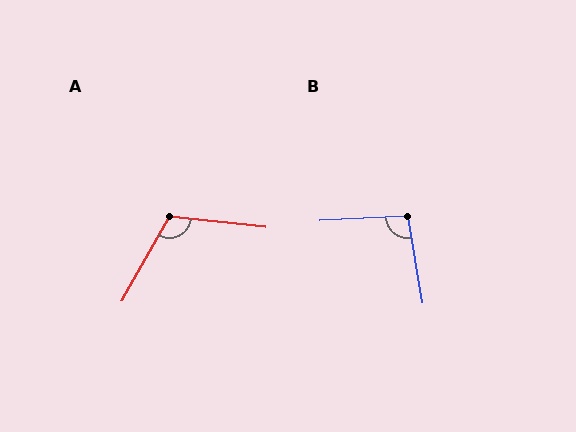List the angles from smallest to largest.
B (97°), A (113°).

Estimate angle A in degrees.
Approximately 113 degrees.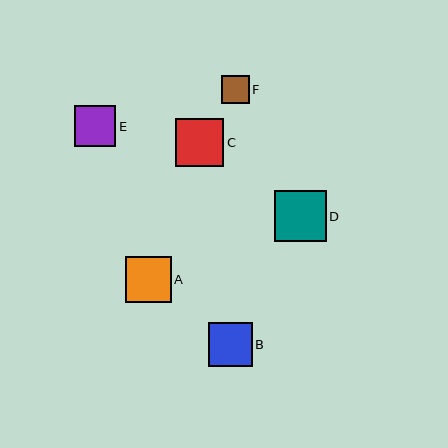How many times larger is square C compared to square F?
Square C is approximately 1.7 times the size of square F.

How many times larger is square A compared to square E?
Square A is approximately 1.1 times the size of square E.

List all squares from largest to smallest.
From largest to smallest: D, C, A, B, E, F.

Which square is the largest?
Square D is the largest with a size of approximately 51 pixels.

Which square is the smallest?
Square F is the smallest with a size of approximately 28 pixels.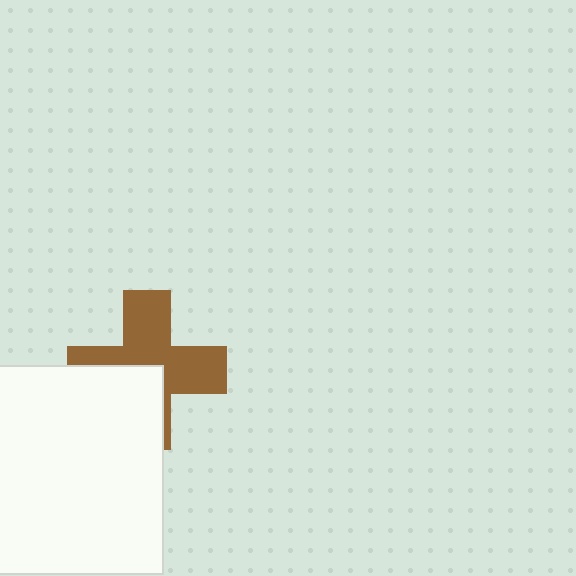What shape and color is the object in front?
The object in front is a white square.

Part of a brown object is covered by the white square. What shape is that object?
It is a cross.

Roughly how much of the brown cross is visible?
About half of it is visible (roughly 62%).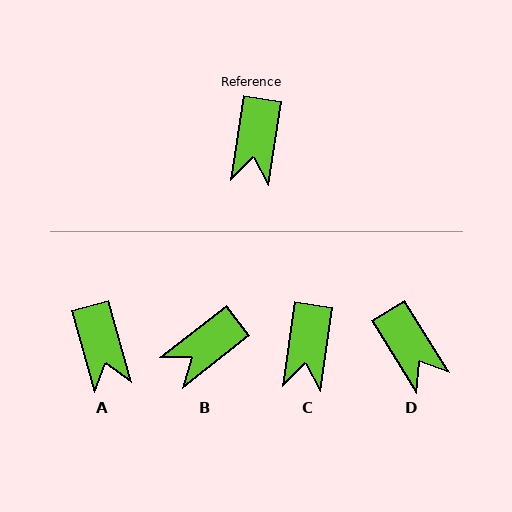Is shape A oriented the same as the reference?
No, it is off by about 24 degrees.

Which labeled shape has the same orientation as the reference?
C.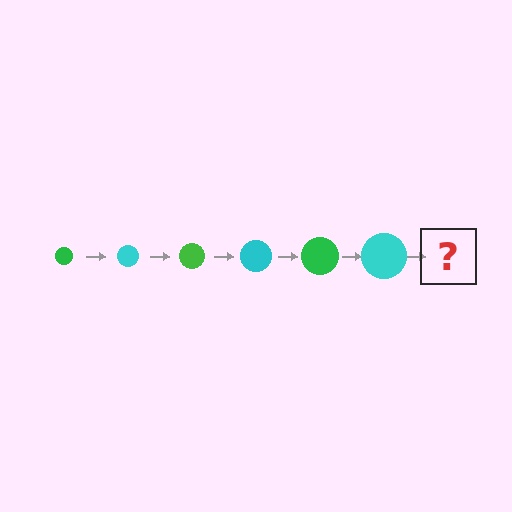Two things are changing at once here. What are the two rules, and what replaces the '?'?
The two rules are that the circle grows larger each step and the color cycles through green and cyan. The '?' should be a green circle, larger than the previous one.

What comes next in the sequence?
The next element should be a green circle, larger than the previous one.